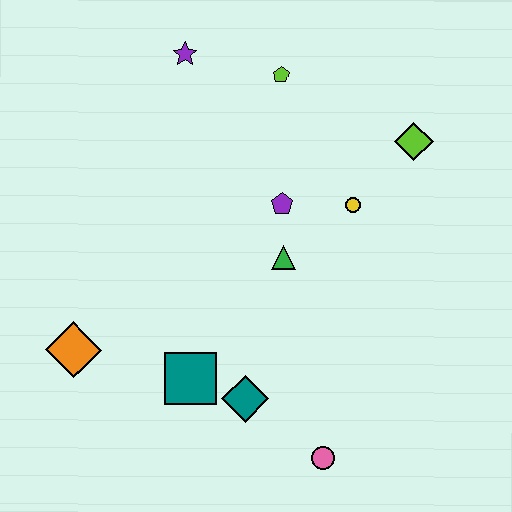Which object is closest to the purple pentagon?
The green triangle is closest to the purple pentagon.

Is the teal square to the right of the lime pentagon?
No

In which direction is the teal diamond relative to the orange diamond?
The teal diamond is to the right of the orange diamond.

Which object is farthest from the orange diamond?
The lime diamond is farthest from the orange diamond.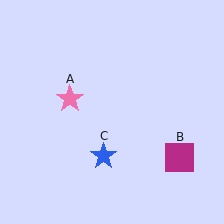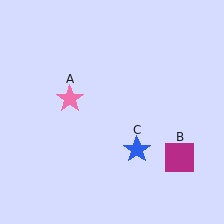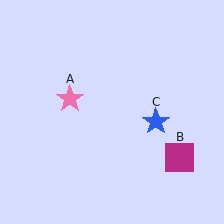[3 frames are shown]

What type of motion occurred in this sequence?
The blue star (object C) rotated counterclockwise around the center of the scene.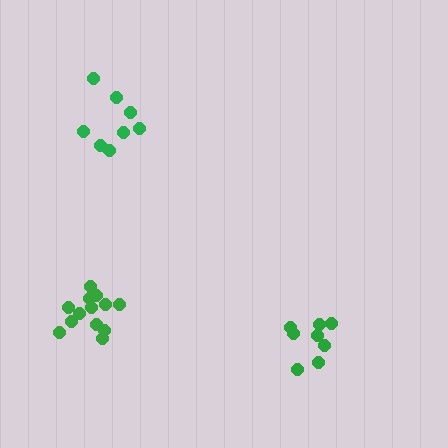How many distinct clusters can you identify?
There are 3 distinct clusters.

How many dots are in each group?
Group 1: 13 dots, Group 2: 8 dots, Group 3: 8 dots (29 total).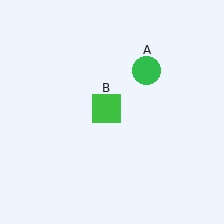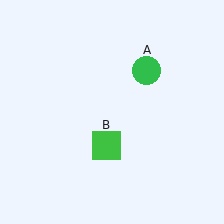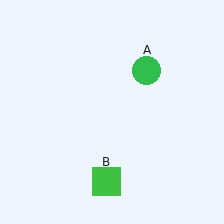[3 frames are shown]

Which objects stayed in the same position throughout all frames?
Green circle (object A) remained stationary.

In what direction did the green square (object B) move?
The green square (object B) moved down.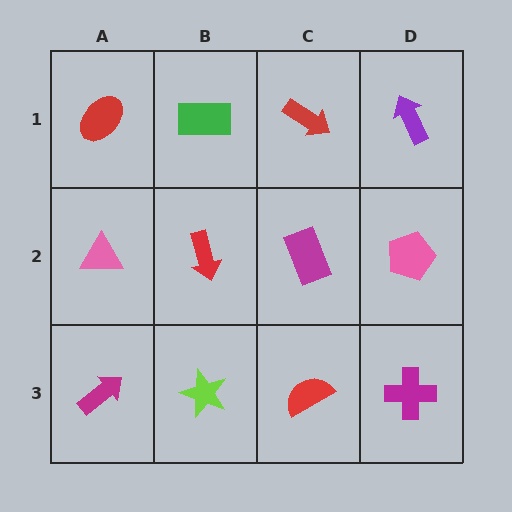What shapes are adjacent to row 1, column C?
A magenta rectangle (row 2, column C), a green rectangle (row 1, column B), a purple arrow (row 1, column D).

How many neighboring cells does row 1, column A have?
2.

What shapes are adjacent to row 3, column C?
A magenta rectangle (row 2, column C), a lime star (row 3, column B), a magenta cross (row 3, column D).